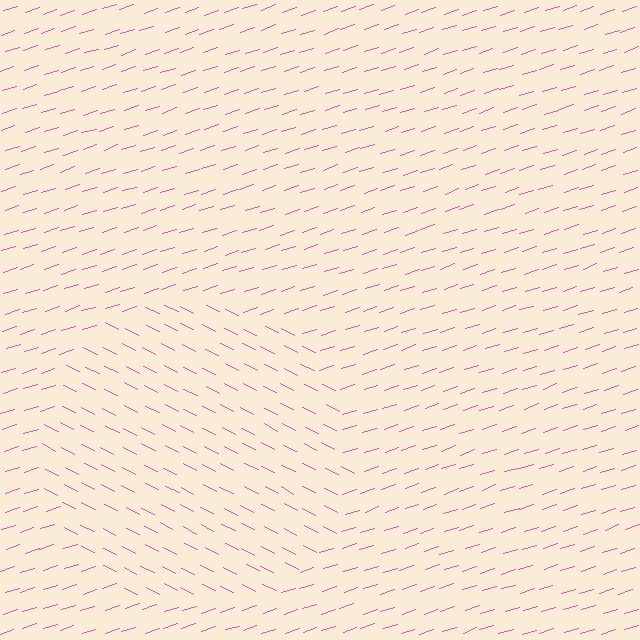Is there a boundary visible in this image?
Yes, there is a texture boundary formed by a change in line orientation.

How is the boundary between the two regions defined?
The boundary is defined purely by a change in line orientation (approximately 45 degrees difference). All lines are the same color and thickness.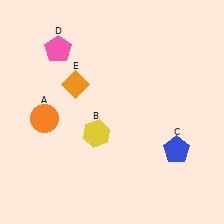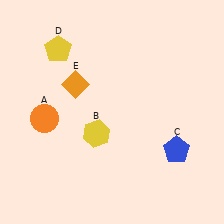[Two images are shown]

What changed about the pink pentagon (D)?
In Image 1, D is pink. In Image 2, it changed to yellow.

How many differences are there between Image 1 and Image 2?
There is 1 difference between the two images.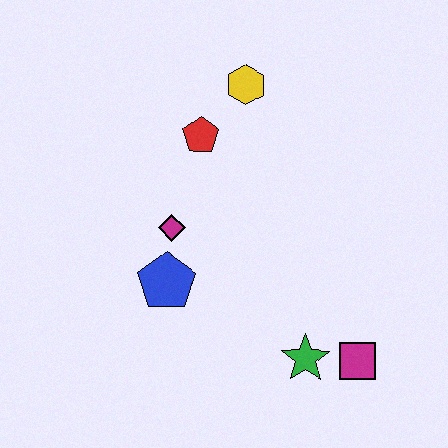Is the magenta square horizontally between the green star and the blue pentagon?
No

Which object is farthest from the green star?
The yellow hexagon is farthest from the green star.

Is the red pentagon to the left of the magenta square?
Yes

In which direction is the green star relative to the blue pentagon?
The green star is to the right of the blue pentagon.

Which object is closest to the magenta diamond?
The blue pentagon is closest to the magenta diamond.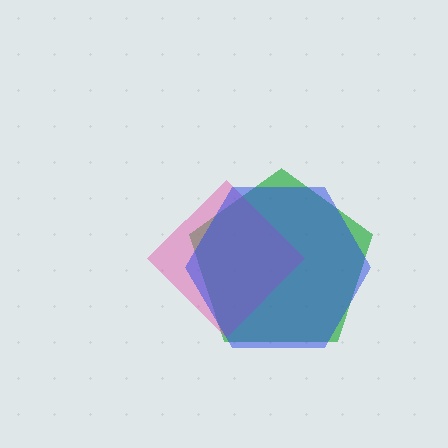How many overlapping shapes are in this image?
There are 3 overlapping shapes in the image.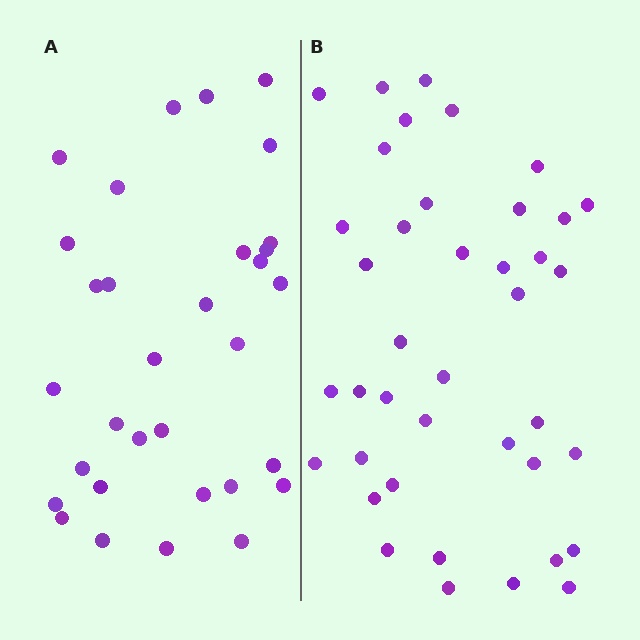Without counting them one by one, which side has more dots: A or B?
Region B (the right region) has more dots.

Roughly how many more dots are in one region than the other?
Region B has roughly 8 or so more dots than region A.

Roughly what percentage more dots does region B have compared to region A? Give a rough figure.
About 25% more.